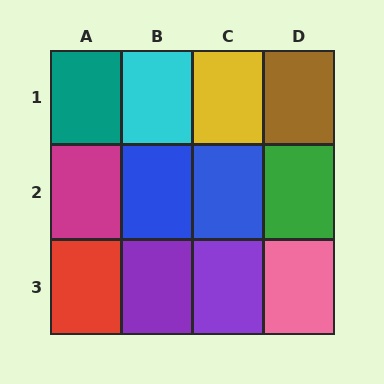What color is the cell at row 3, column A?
Red.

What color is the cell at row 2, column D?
Green.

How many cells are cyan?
1 cell is cyan.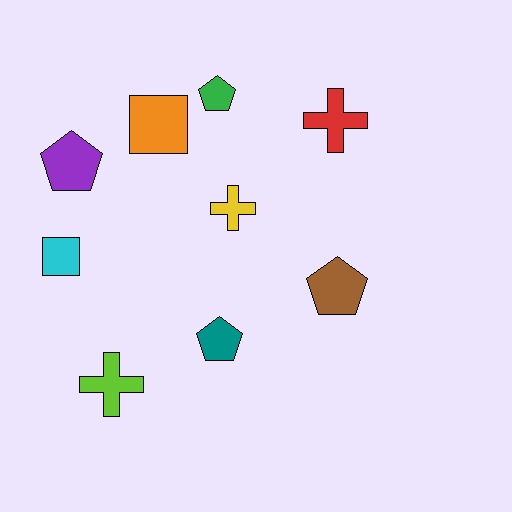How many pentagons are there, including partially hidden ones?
There are 4 pentagons.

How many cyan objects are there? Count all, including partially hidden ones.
There is 1 cyan object.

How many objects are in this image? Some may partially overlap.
There are 9 objects.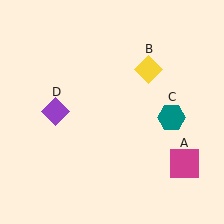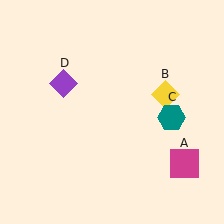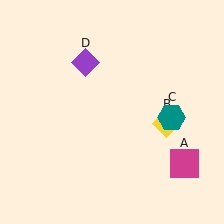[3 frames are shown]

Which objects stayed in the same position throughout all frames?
Magenta square (object A) and teal hexagon (object C) remained stationary.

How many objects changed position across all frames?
2 objects changed position: yellow diamond (object B), purple diamond (object D).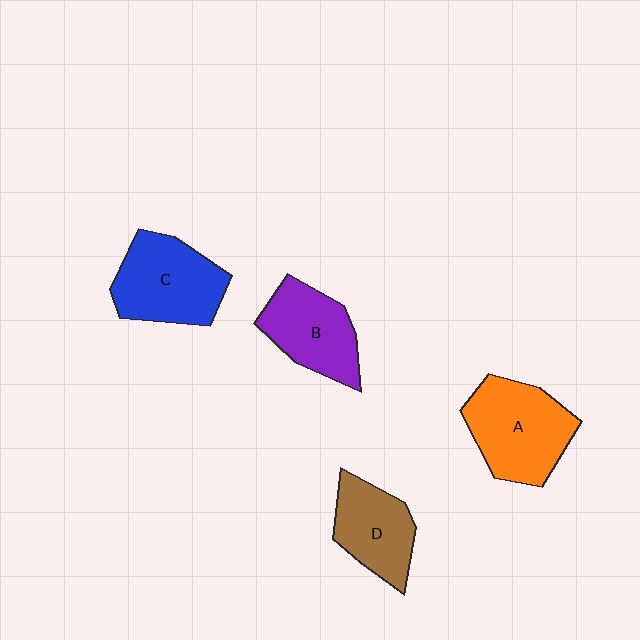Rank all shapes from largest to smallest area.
From largest to smallest: A (orange), C (blue), B (purple), D (brown).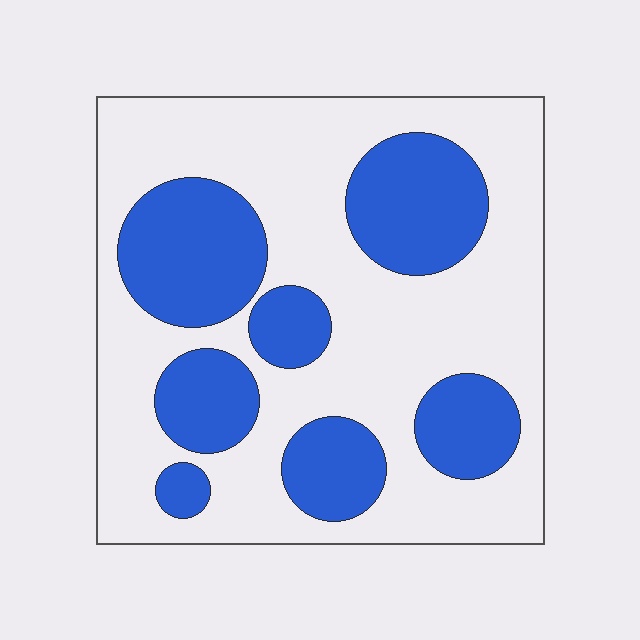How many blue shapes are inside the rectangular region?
7.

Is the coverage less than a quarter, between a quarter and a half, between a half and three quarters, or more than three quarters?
Between a quarter and a half.